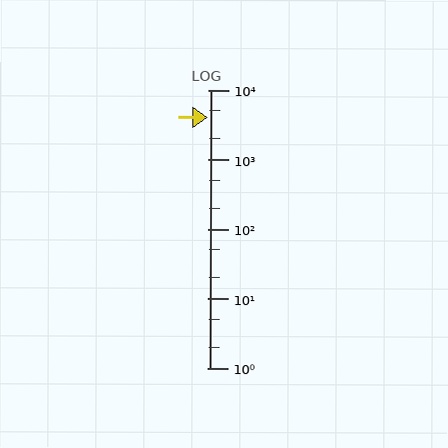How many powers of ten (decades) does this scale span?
The scale spans 4 decades, from 1 to 10000.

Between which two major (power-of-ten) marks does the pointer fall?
The pointer is between 1000 and 10000.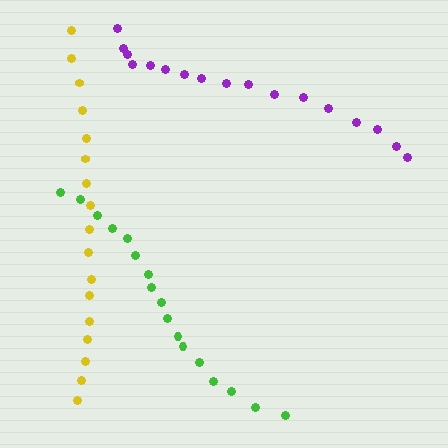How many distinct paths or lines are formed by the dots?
There are 3 distinct paths.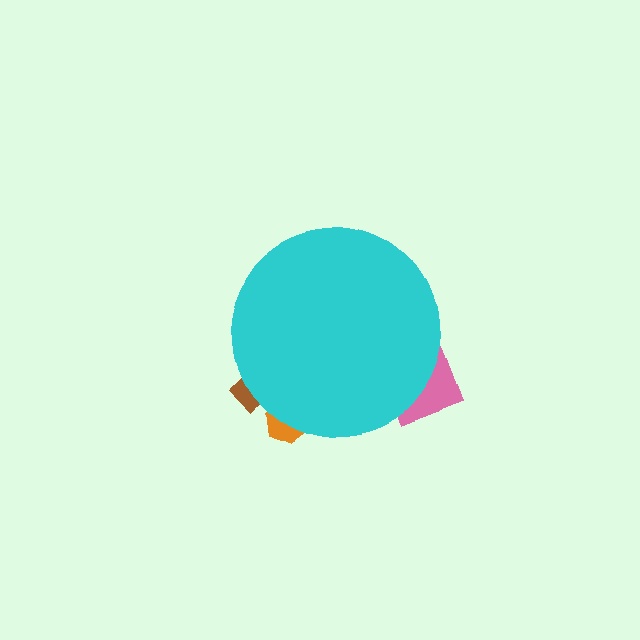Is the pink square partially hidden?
Yes, the pink square is partially hidden behind the cyan circle.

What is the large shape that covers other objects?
A cyan circle.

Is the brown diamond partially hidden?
Yes, the brown diamond is partially hidden behind the cyan circle.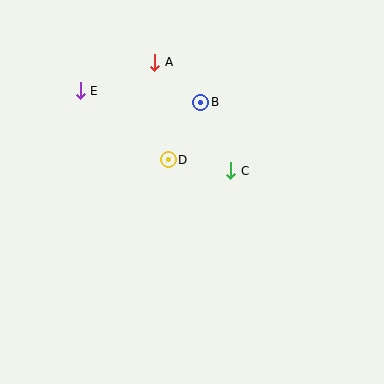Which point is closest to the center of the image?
Point D at (168, 160) is closest to the center.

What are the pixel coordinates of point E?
Point E is at (80, 91).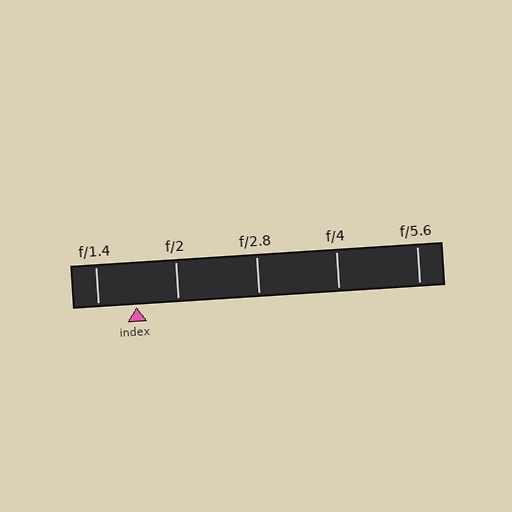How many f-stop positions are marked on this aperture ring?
There are 5 f-stop positions marked.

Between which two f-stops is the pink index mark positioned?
The index mark is between f/1.4 and f/2.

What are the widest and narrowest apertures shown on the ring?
The widest aperture shown is f/1.4 and the narrowest is f/5.6.